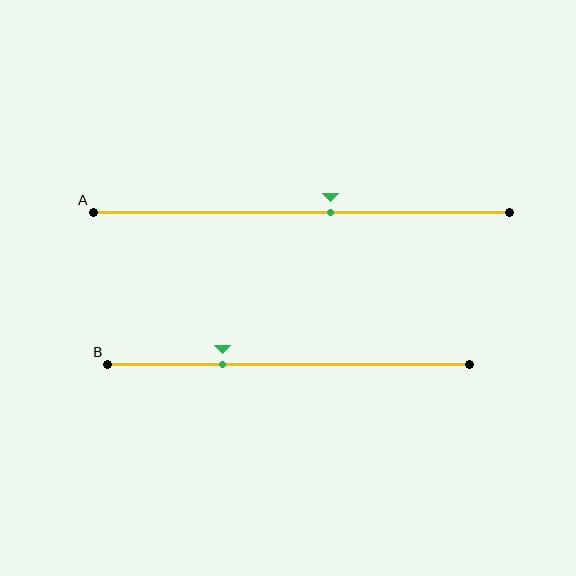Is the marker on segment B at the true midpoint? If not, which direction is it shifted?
No, the marker on segment B is shifted to the left by about 18% of the segment length.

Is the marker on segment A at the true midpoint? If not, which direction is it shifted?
No, the marker on segment A is shifted to the right by about 7% of the segment length.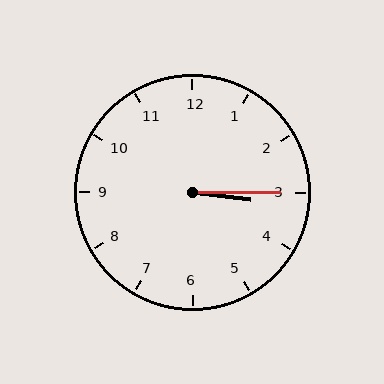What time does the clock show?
3:15.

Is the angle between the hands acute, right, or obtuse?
It is acute.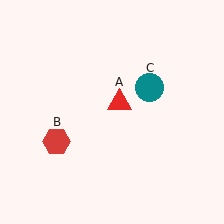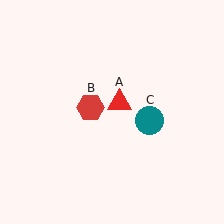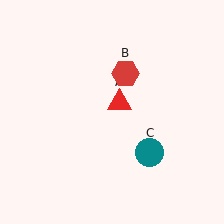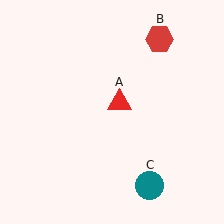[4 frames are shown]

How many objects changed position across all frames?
2 objects changed position: red hexagon (object B), teal circle (object C).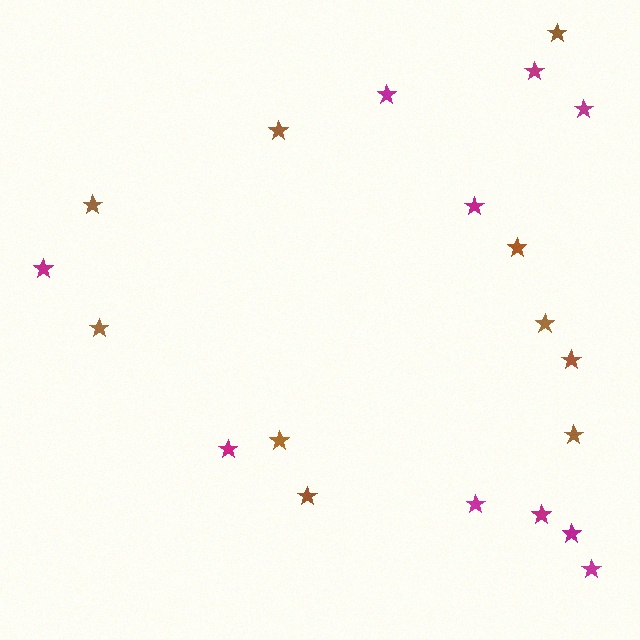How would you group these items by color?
There are 2 groups: one group of brown stars (10) and one group of magenta stars (10).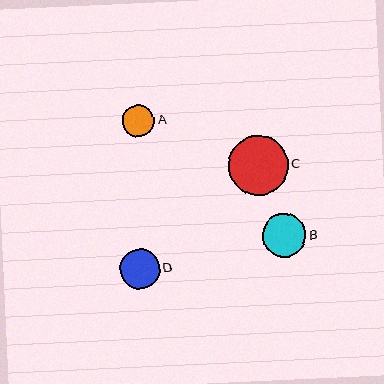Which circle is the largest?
Circle C is the largest with a size of approximately 60 pixels.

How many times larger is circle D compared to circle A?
Circle D is approximately 1.2 times the size of circle A.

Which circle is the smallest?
Circle A is the smallest with a size of approximately 33 pixels.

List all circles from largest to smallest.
From largest to smallest: C, B, D, A.